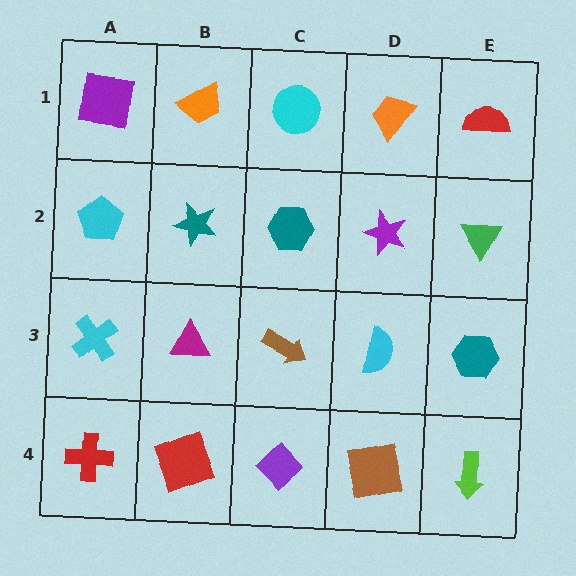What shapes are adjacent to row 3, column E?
A green triangle (row 2, column E), a lime arrow (row 4, column E), a cyan semicircle (row 3, column D).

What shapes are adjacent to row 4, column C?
A brown arrow (row 3, column C), a red square (row 4, column B), a brown square (row 4, column D).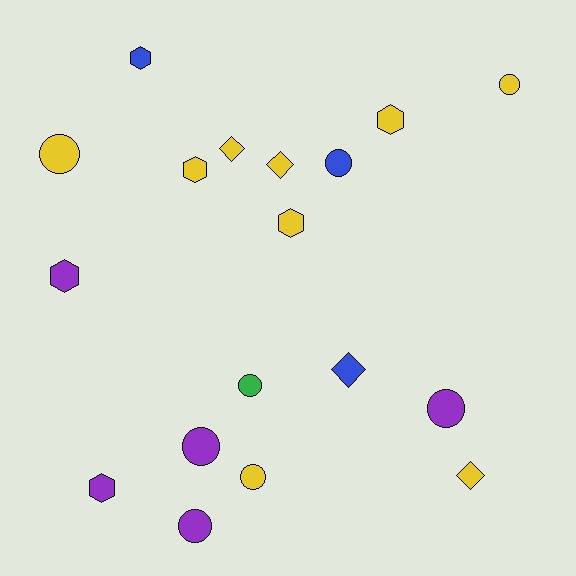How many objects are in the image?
There are 18 objects.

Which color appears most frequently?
Yellow, with 9 objects.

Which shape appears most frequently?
Circle, with 8 objects.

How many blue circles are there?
There is 1 blue circle.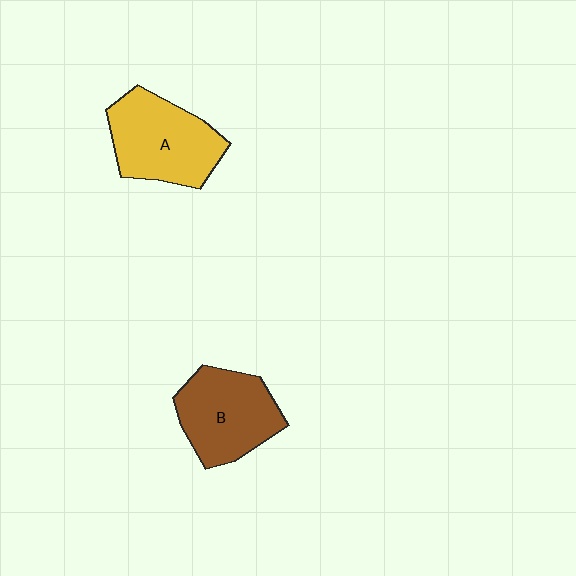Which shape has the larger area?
Shape A (yellow).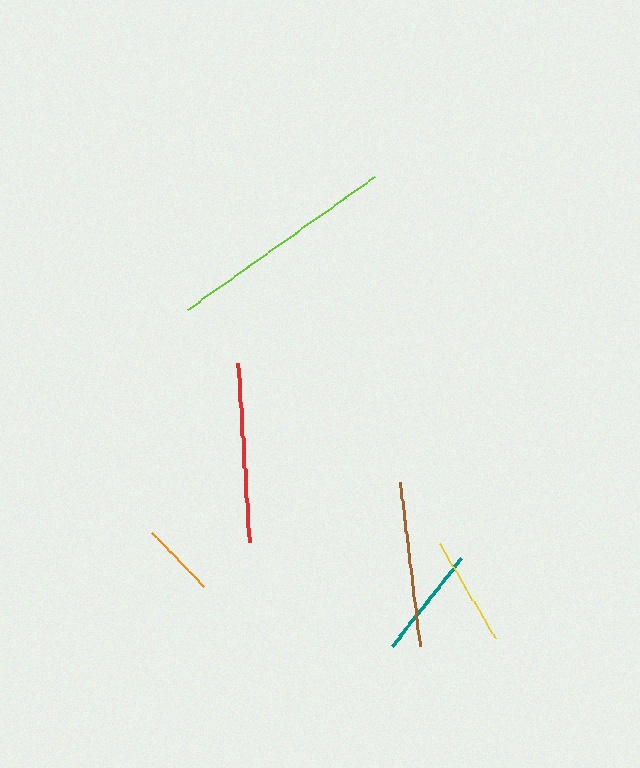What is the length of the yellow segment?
The yellow segment is approximately 109 pixels long.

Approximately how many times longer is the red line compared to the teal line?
The red line is approximately 1.6 times the length of the teal line.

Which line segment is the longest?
The lime line is the longest at approximately 229 pixels.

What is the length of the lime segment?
The lime segment is approximately 229 pixels long.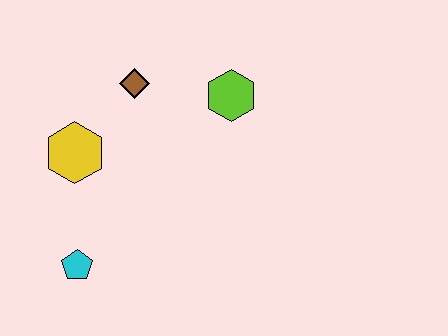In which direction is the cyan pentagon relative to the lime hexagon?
The cyan pentagon is below the lime hexagon.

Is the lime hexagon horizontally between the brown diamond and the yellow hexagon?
No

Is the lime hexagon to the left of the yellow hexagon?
No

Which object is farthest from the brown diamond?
The cyan pentagon is farthest from the brown diamond.